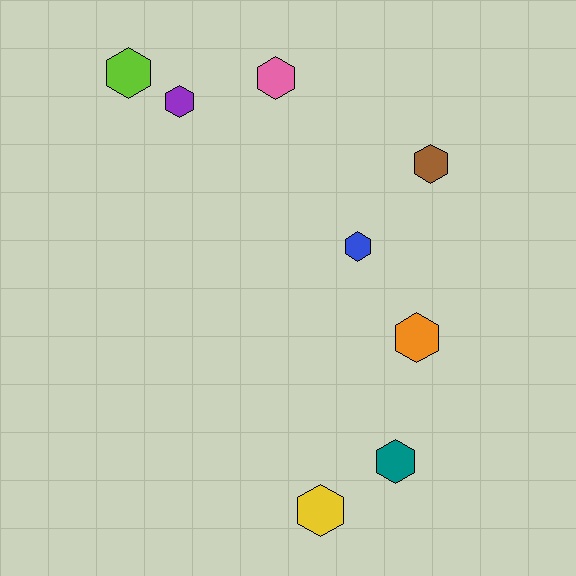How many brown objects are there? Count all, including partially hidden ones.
There is 1 brown object.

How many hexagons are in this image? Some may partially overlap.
There are 8 hexagons.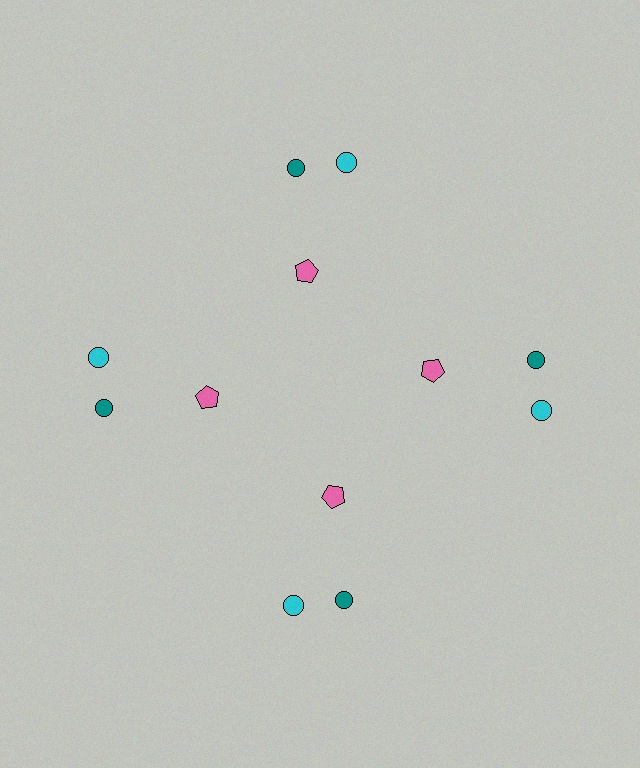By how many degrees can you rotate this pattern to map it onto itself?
The pattern maps onto itself every 90 degrees of rotation.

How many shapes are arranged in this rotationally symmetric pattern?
There are 12 shapes, arranged in 4 groups of 3.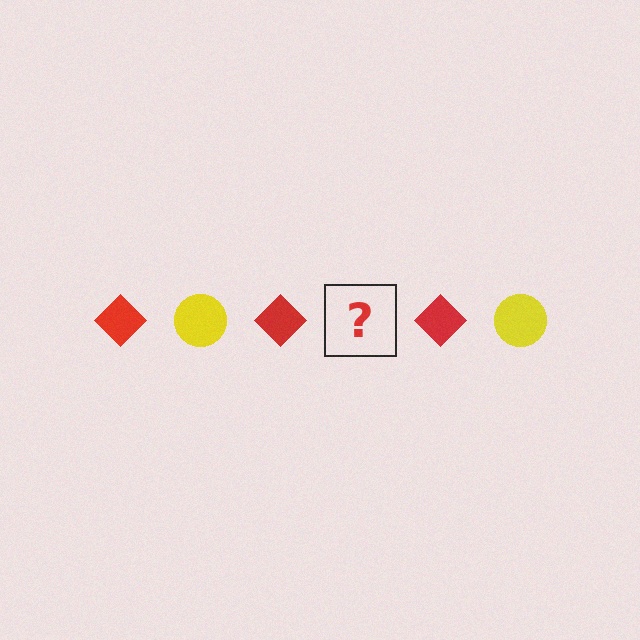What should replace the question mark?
The question mark should be replaced with a yellow circle.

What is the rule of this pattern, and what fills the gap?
The rule is that the pattern alternates between red diamond and yellow circle. The gap should be filled with a yellow circle.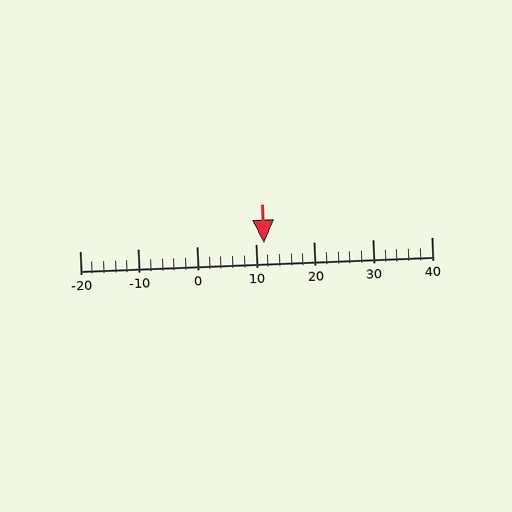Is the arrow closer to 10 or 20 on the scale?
The arrow is closer to 10.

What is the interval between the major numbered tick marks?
The major tick marks are spaced 10 units apart.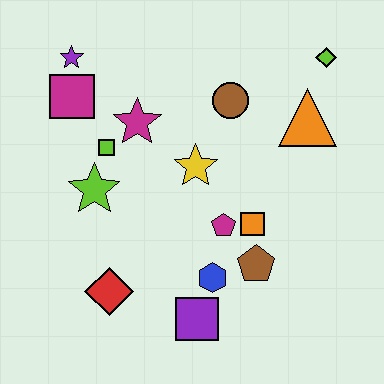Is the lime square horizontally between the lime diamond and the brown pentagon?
No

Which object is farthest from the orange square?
The purple star is farthest from the orange square.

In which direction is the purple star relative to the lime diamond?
The purple star is to the left of the lime diamond.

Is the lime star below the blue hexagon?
No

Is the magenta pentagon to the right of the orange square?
No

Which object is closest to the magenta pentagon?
The orange square is closest to the magenta pentagon.